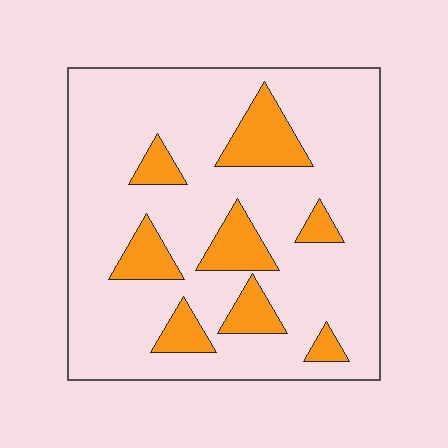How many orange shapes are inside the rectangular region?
8.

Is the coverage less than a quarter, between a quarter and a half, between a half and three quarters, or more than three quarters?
Less than a quarter.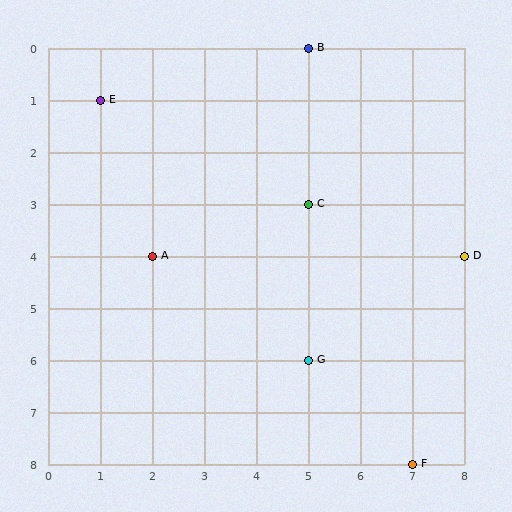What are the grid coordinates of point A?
Point A is at grid coordinates (2, 4).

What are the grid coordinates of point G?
Point G is at grid coordinates (5, 6).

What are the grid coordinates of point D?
Point D is at grid coordinates (8, 4).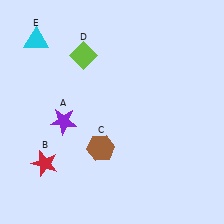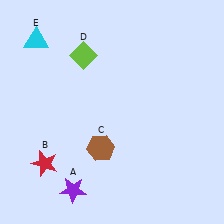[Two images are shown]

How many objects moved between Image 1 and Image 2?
1 object moved between the two images.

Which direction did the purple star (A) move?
The purple star (A) moved down.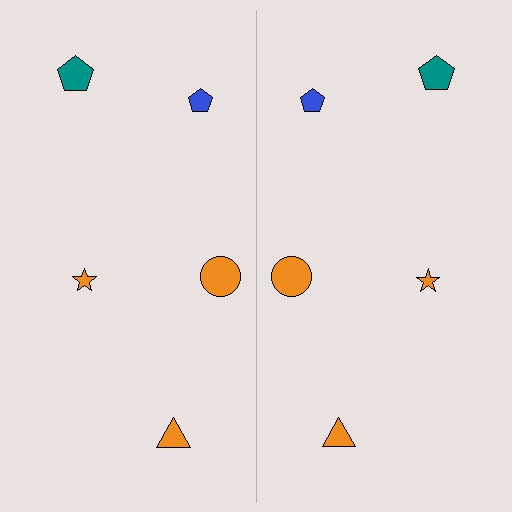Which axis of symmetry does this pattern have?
The pattern has a vertical axis of symmetry running through the center of the image.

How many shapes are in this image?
There are 10 shapes in this image.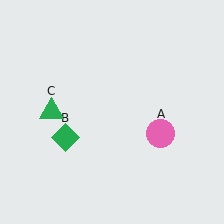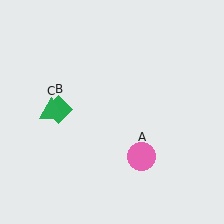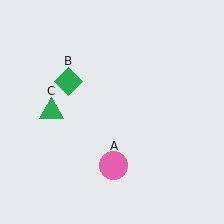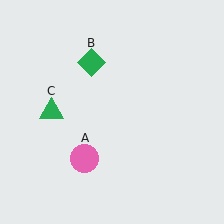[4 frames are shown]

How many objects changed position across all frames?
2 objects changed position: pink circle (object A), green diamond (object B).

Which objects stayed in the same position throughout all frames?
Green triangle (object C) remained stationary.